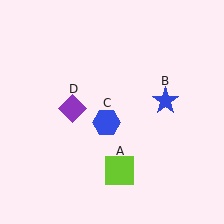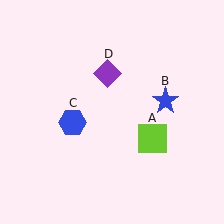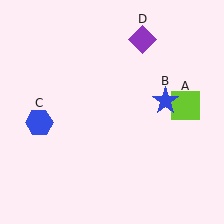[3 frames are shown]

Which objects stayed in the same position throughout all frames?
Blue star (object B) remained stationary.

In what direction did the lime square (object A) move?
The lime square (object A) moved up and to the right.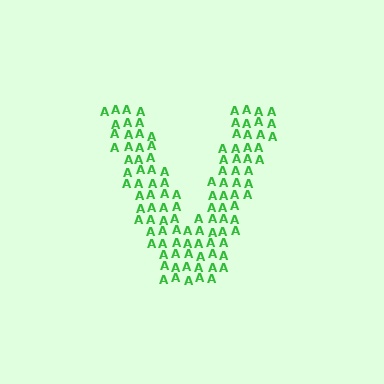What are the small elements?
The small elements are letter A's.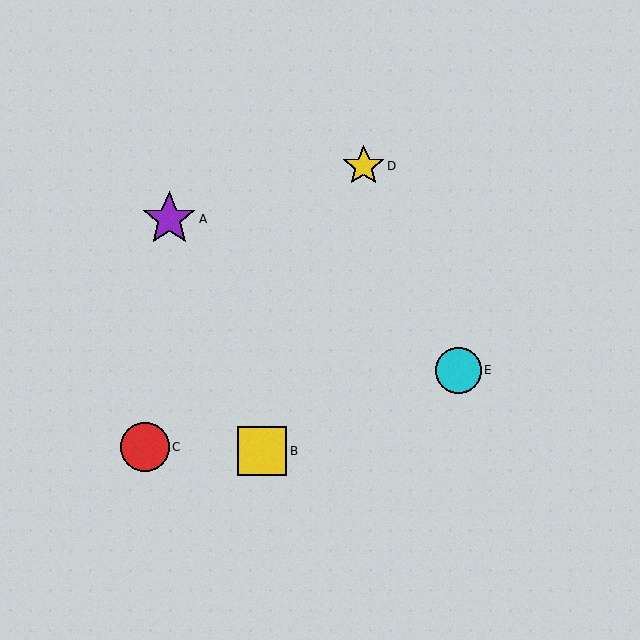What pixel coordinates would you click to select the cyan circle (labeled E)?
Click at (458, 370) to select the cyan circle E.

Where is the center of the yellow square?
The center of the yellow square is at (262, 451).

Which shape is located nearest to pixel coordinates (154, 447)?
The red circle (labeled C) at (145, 447) is nearest to that location.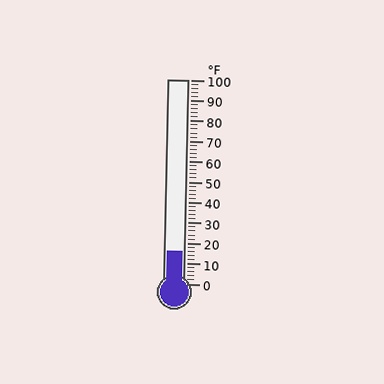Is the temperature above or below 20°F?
The temperature is below 20°F.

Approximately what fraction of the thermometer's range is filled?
The thermometer is filled to approximately 15% of its range.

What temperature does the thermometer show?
The thermometer shows approximately 16°F.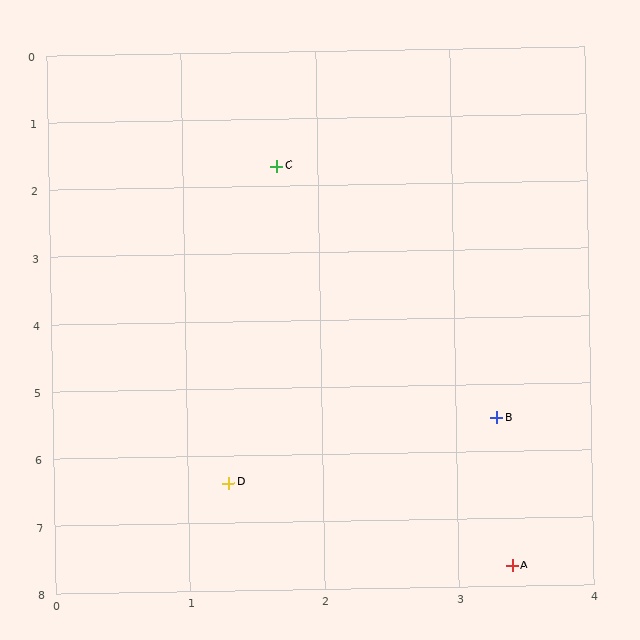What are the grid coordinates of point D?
Point D is at approximately (1.3, 6.4).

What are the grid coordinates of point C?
Point C is at approximately (1.7, 1.7).